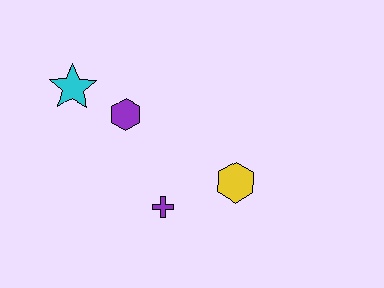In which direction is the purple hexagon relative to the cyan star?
The purple hexagon is to the right of the cyan star.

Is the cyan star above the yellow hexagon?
Yes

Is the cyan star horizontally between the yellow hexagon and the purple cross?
No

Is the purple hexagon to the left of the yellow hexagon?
Yes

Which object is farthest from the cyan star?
The yellow hexagon is farthest from the cyan star.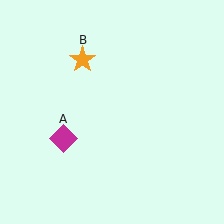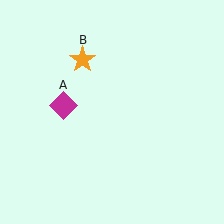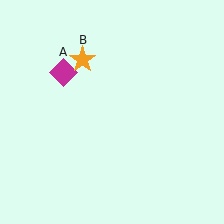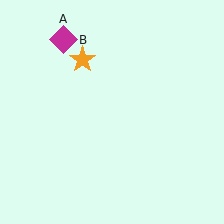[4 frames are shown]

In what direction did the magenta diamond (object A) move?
The magenta diamond (object A) moved up.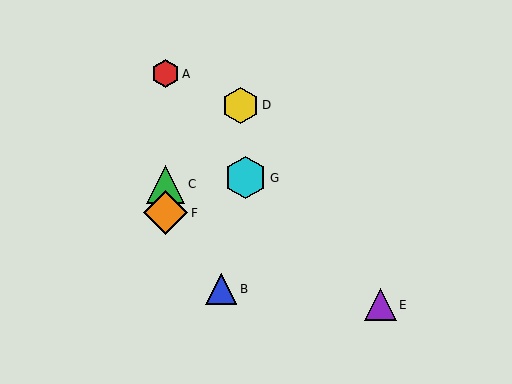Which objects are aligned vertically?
Objects A, C, F are aligned vertically.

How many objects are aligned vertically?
3 objects (A, C, F) are aligned vertically.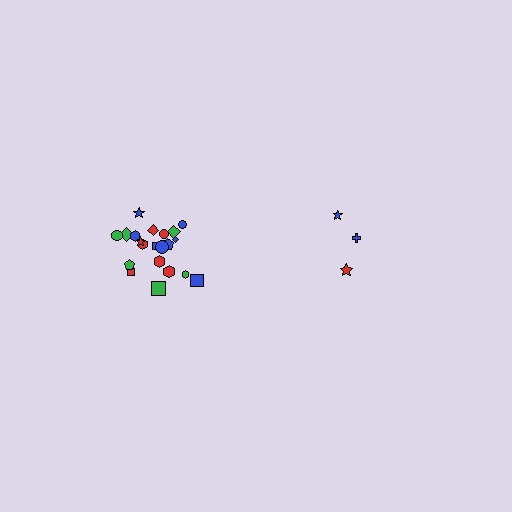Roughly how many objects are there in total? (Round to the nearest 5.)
Roughly 25 objects in total.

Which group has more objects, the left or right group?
The left group.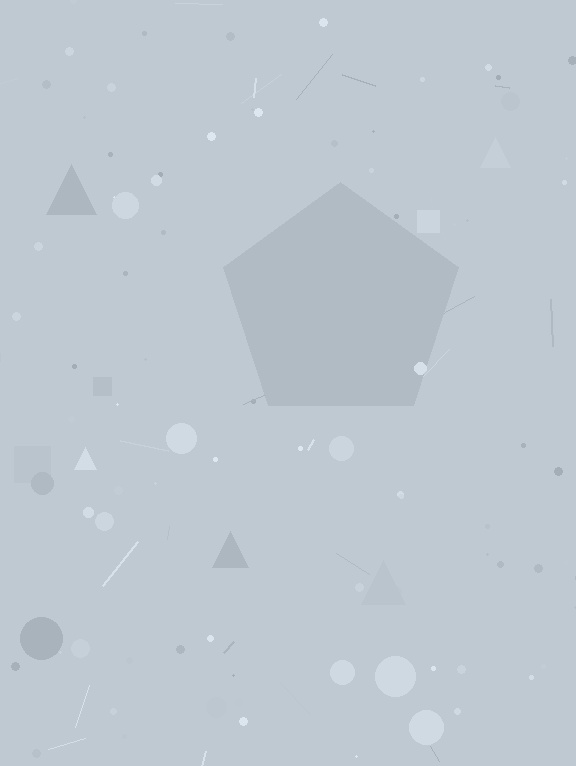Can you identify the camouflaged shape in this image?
The camouflaged shape is a pentagon.